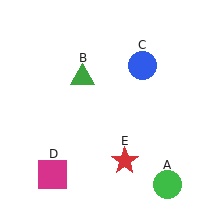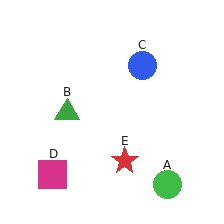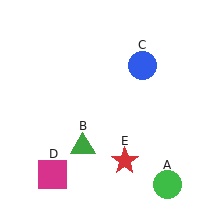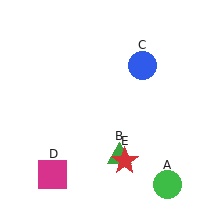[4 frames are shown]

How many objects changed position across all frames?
1 object changed position: green triangle (object B).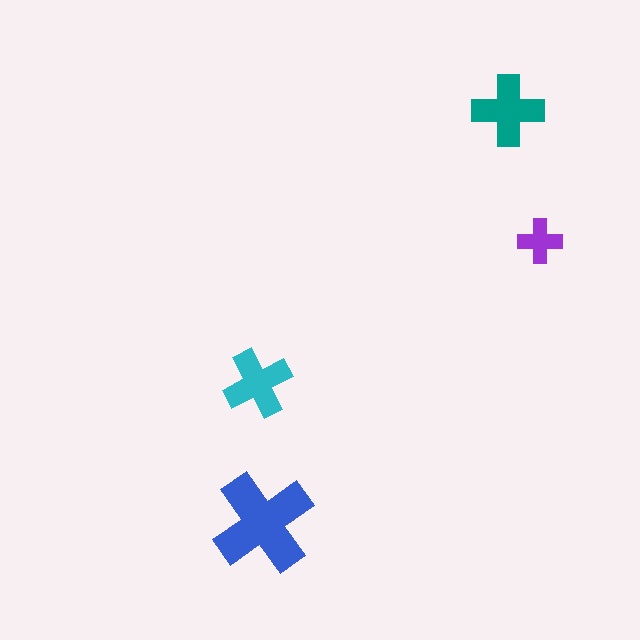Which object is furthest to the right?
The purple cross is rightmost.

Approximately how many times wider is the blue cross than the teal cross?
About 1.5 times wider.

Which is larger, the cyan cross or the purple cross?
The cyan one.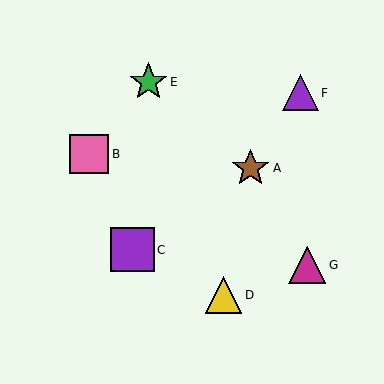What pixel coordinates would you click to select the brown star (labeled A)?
Click at (251, 168) to select the brown star A.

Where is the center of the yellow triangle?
The center of the yellow triangle is at (223, 295).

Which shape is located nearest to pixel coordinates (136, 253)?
The purple square (labeled C) at (132, 250) is nearest to that location.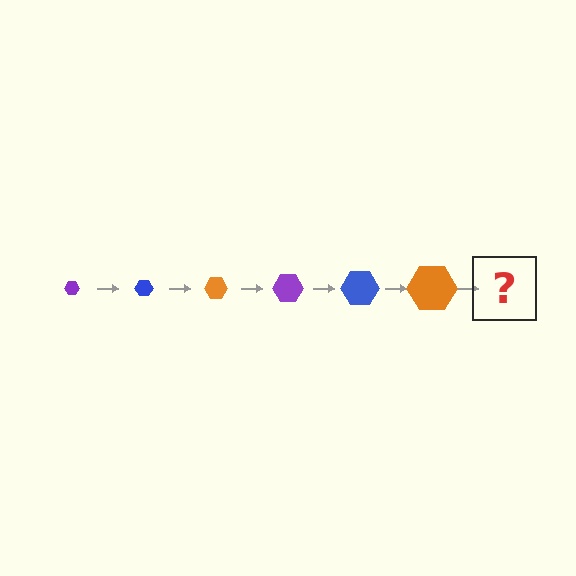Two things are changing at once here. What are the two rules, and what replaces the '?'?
The two rules are that the hexagon grows larger each step and the color cycles through purple, blue, and orange. The '?' should be a purple hexagon, larger than the previous one.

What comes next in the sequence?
The next element should be a purple hexagon, larger than the previous one.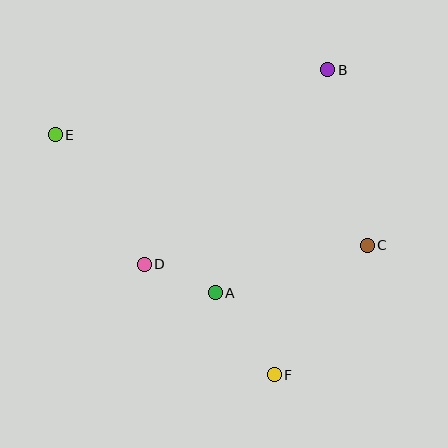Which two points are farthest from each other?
Points C and E are farthest from each other.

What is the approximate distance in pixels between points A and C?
The distance between A and C is approximately 159 pixels.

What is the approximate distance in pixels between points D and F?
The distance between D and F is approximately 170 pixels.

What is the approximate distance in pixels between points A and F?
The distance between A and F is approximately 101 pixels.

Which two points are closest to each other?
Points A and D are closest to each other.